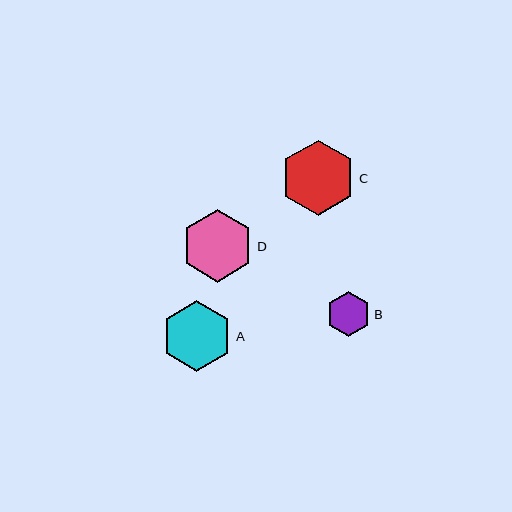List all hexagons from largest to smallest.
From largest to smallest: C, D, A, B.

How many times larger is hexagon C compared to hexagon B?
Hexagon C is approximately 1.7 times the size of hexagon B.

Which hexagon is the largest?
Hexagon C is the largest with a size of approximately 75 pixels.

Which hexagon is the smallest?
Hexagon B is the smallest with a size of approximately 44 pixels.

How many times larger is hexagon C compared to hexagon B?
Hexagon C is approximately 1.7 times the size of hexagon B.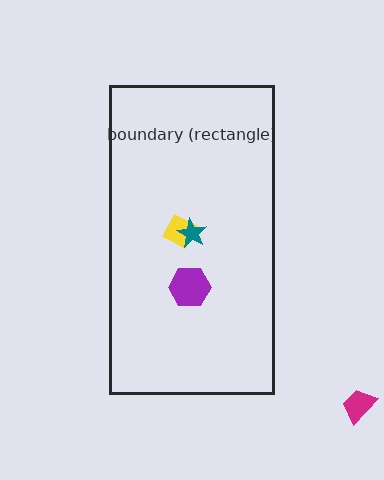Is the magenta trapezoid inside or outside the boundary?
Outside.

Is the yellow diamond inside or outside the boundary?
Inside.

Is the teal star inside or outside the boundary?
Inside.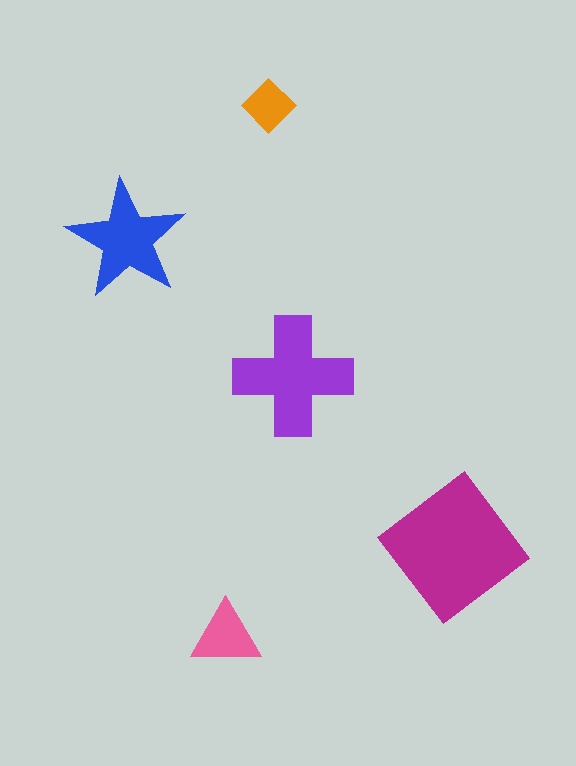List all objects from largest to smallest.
The magenta diamond, the purple cross, the blue star, the pink triangle, the orange diamond.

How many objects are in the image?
There are 5 objects in the image.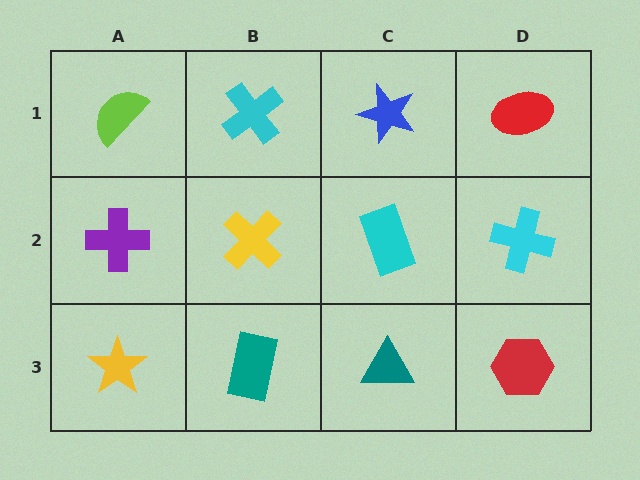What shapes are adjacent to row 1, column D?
A cyan cross (row 2, column D), a blue star (row 1, column C).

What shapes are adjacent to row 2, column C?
A blue star (row 1, column C), a teal triangle (row 3, column C), a yellow cross (row 2, column B), a cyan cross (row 2, column D).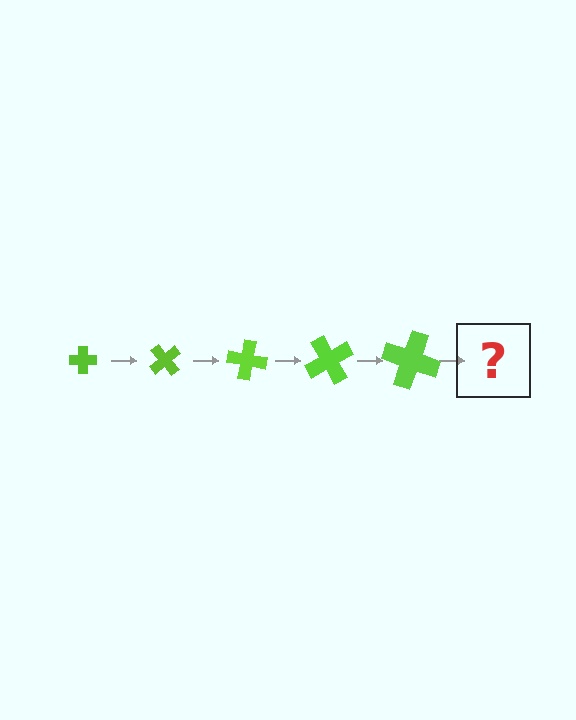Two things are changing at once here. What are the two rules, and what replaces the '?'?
The two rules are that the cross grows larger each step and it rotates 50 degrees each step. The '?' should be a cross, larger than the previous one and rotated 250 degrees from the start.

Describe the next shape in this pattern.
It should be a cross, larger than the previous one and rotated 250 degrees from the start.